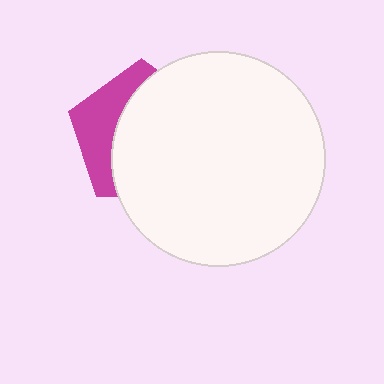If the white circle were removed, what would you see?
You would see the complete magenta pentagon.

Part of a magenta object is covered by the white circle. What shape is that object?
It is a pentagon.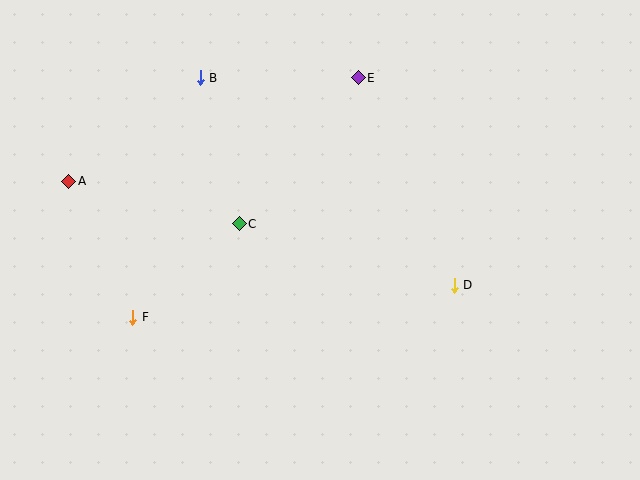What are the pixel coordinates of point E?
Point E is at (358, 78).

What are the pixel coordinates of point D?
Point D is at (454, 285).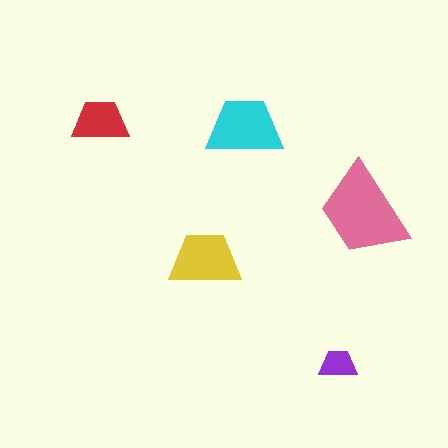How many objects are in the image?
There are 5 objects in the image.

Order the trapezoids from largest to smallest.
the pink one, the cyan one, the yellow one, the red one, the purple one.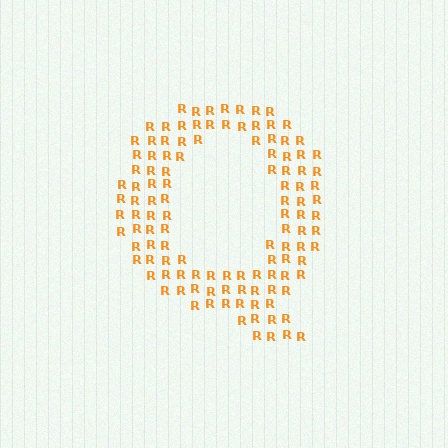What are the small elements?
The small elements are letter R's.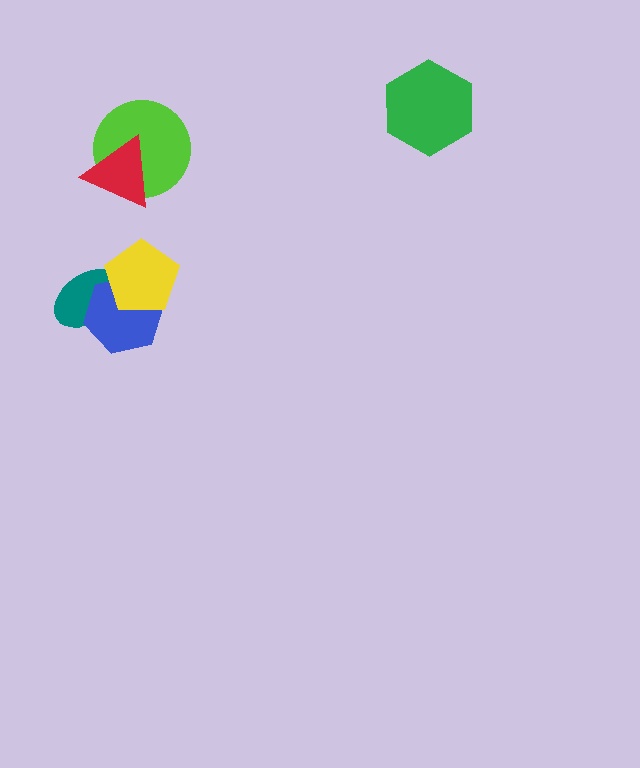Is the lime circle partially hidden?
Yes, it is partially covered by another shape.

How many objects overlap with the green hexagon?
0 objects overlap with the green hexagon.